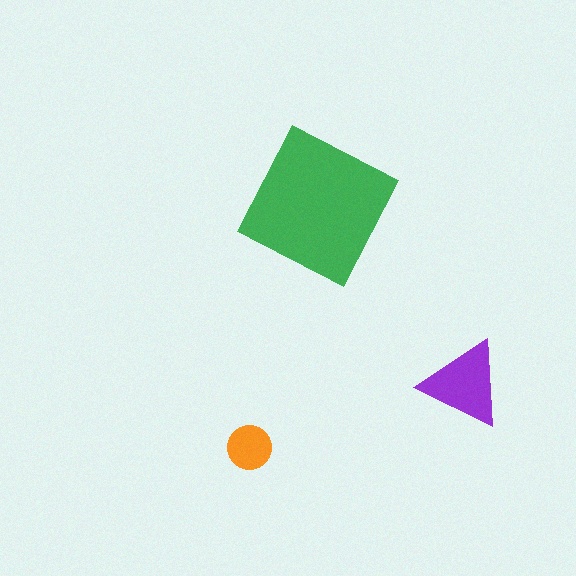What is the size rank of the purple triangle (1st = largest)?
2nd.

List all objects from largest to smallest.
The green square, the purple triangle, the orange circle.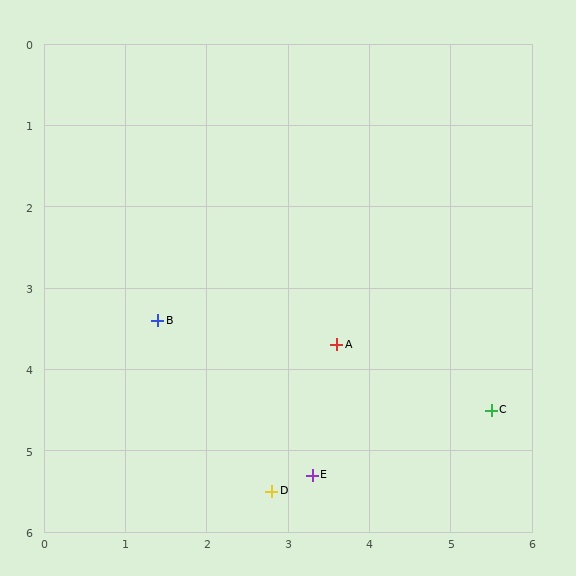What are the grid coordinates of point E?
Point E is at approximately (3.3, 5.3).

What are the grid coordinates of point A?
Point A is at approximately (3.6, 3.7).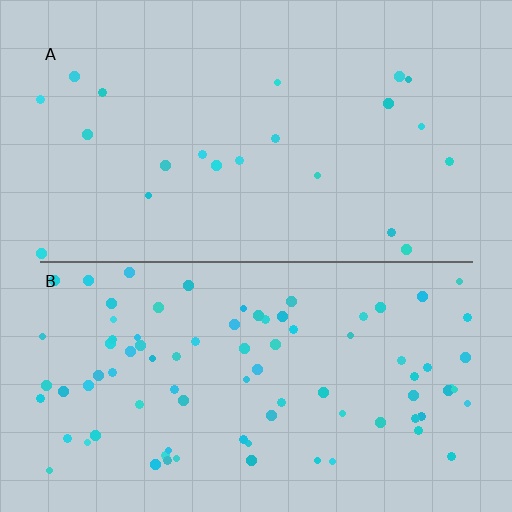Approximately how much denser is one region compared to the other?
Approximately 3.9× — region B over region A.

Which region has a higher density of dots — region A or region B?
B (the bottom).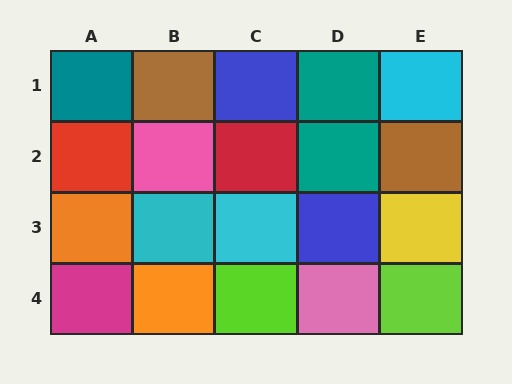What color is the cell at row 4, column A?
Magenta.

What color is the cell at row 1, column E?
Cyan.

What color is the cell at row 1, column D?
Teal.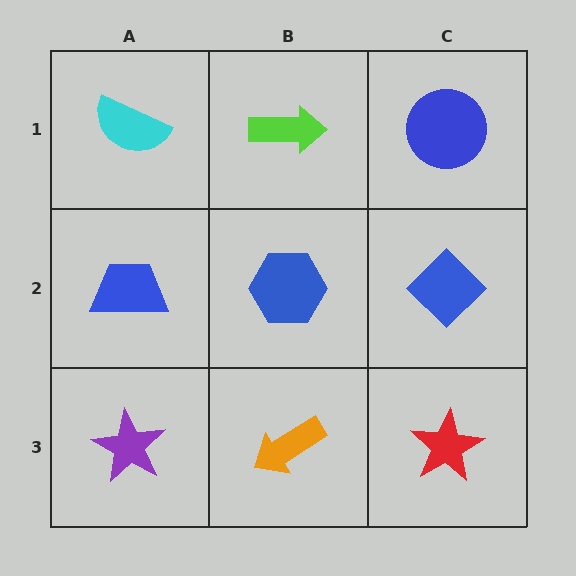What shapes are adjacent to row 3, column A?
A blue trapezoid (row 2, column A), an orange arrow (row 3, column B).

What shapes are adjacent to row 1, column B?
A blue hexagon (row 2, column B), a cyan semicircle (row 1, column A), a blue circle (row 1, column C).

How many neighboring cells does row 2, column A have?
3.